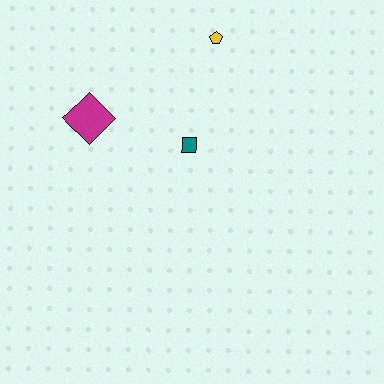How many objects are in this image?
There are 3 objects.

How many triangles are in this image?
There are no triangles.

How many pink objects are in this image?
There are no pink objects.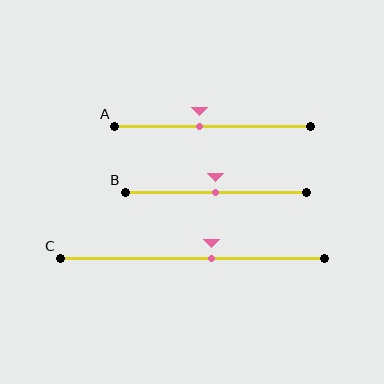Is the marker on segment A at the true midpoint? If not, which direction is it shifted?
No, the marker on segment A is shifted to the left by about 7% of the segment length.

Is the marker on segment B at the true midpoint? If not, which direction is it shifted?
Yes, the marker on segment B is at the true midpoint.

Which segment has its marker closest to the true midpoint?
Segment B has its marker closest to the true midpoint.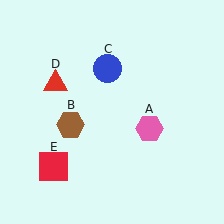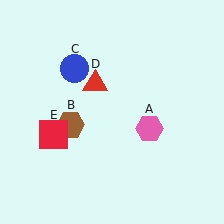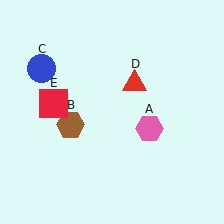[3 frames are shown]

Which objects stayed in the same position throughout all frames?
Pink hexagon (object A) and brown hexagon (object B) remained stationary.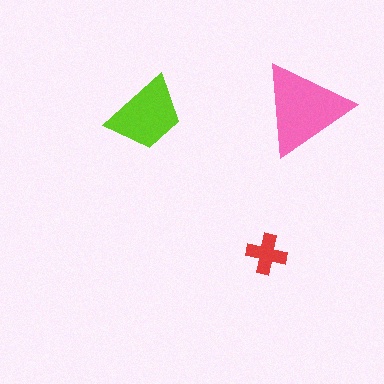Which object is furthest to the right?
The pink triangle is rightmost.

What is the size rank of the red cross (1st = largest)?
3rd.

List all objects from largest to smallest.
The pink triangle, the lime trapezoid, the red cross.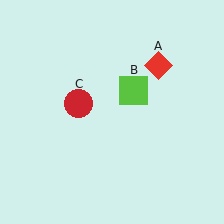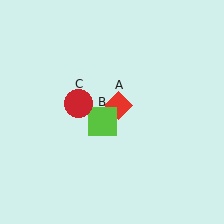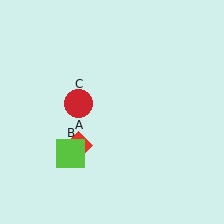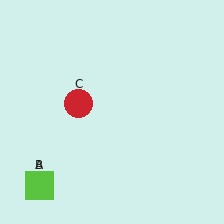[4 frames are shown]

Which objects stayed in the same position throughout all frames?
Red circle (object C) remained stationary.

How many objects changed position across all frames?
2 objects changed position: red diamond (object A), lime square (object B).